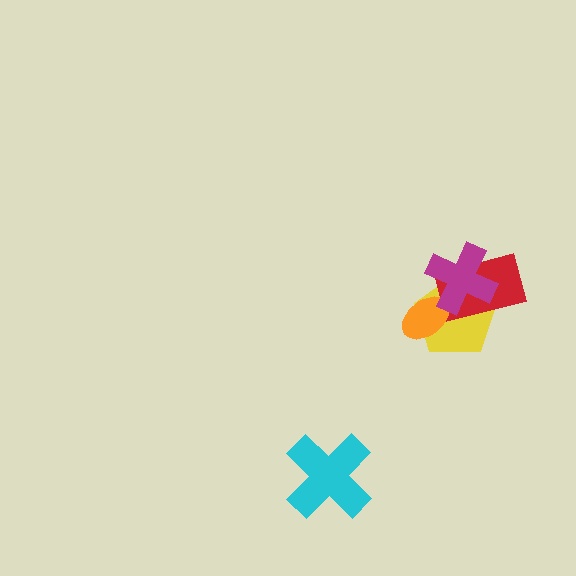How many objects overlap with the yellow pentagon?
3 objects overlap with the yellow pentagon.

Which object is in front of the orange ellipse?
The magenta cross is in front of the orange ellipse.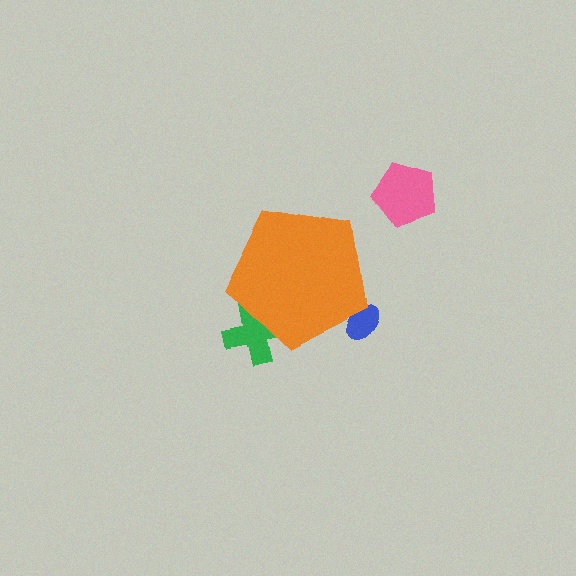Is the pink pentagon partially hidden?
No, the pink pentagon is fully visible.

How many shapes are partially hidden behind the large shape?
2 shapes are partially hidden.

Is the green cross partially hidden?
Yes, the green cross is partially hidden behind the orange pentagon.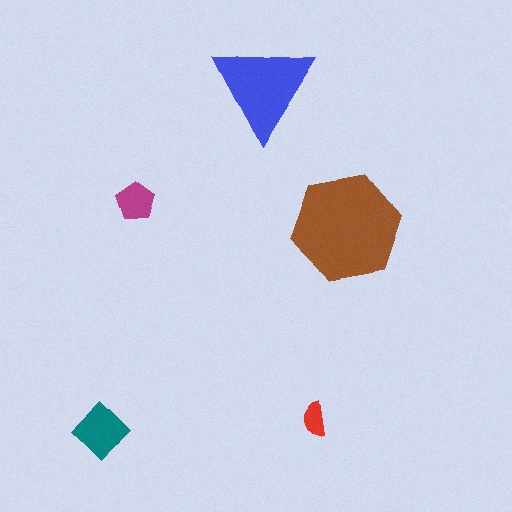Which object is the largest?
The brown hexagon.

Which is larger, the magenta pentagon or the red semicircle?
The magenta pentagon.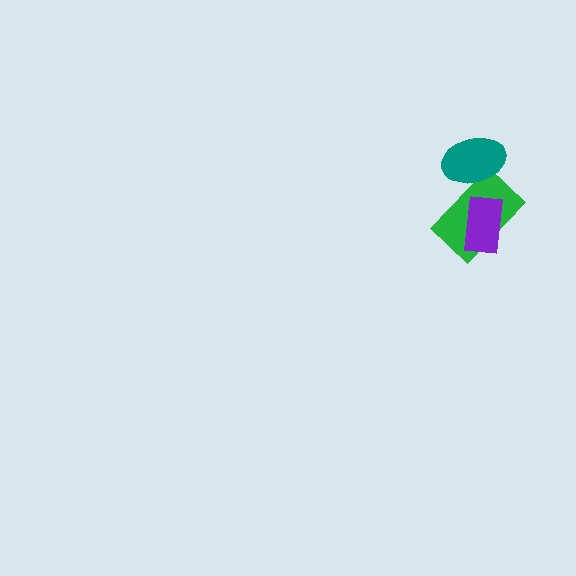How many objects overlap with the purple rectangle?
1 object overlaps with the purple rectangle.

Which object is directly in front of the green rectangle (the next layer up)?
The teal ellipse is directly in front of the green rectangle.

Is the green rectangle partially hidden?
Yes, it is partially covered by another shape.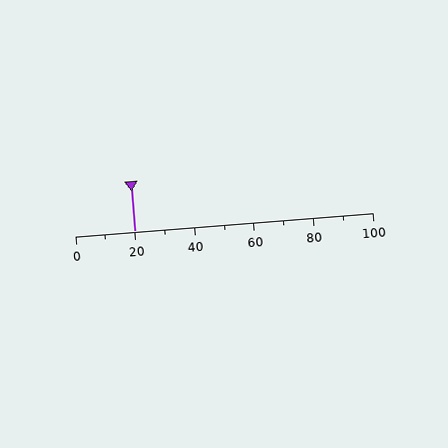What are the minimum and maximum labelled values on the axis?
The axis runs from 0 to 100.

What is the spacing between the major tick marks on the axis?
The major ticks are spaced 20 apart.